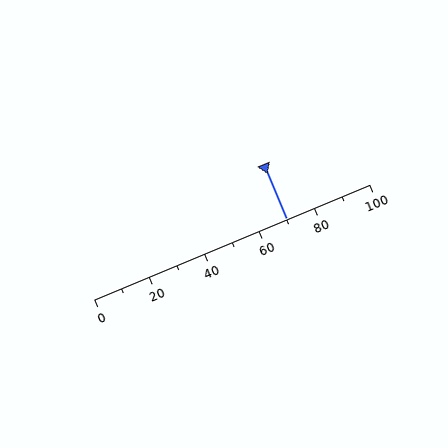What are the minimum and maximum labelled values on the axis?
The axis runs from 0 to 100.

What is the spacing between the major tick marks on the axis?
The major ticks are spaced 20 apart.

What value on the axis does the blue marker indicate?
The marker indicates approximately 70.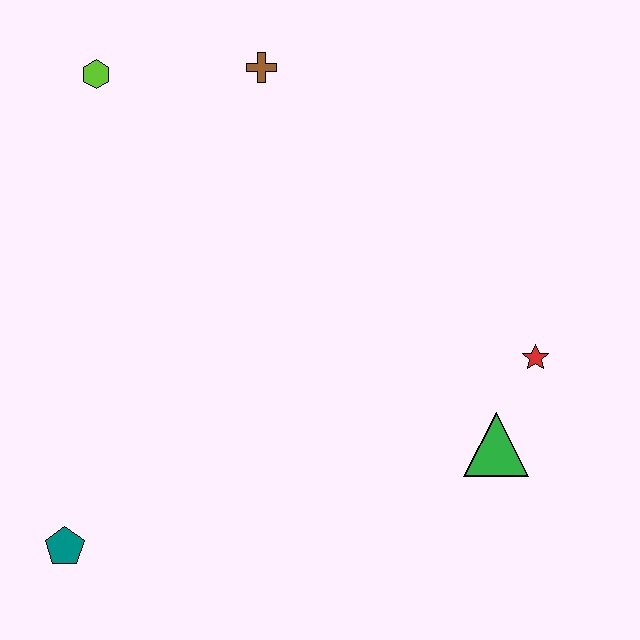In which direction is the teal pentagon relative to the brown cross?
The teal pentagon is below the brown cross.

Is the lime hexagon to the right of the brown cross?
No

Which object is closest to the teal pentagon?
The green triangle is closest to the teal pentagon.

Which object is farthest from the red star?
The lime hexagon is farthest from the red star.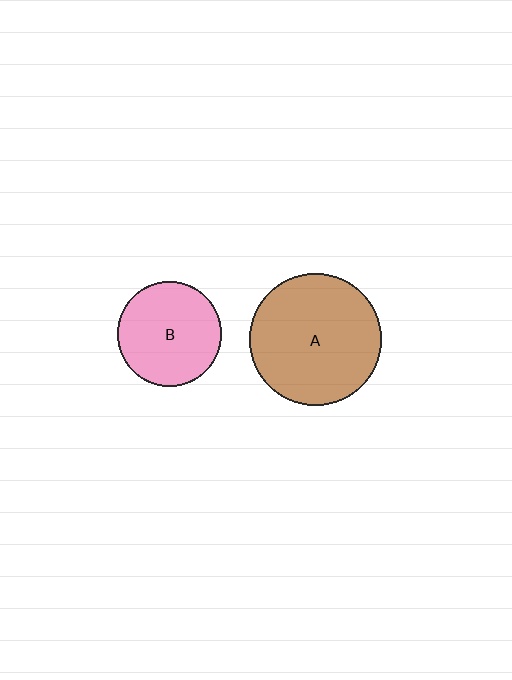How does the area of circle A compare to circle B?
Approximately 1.6 times.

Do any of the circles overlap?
No, none of the circles overlap.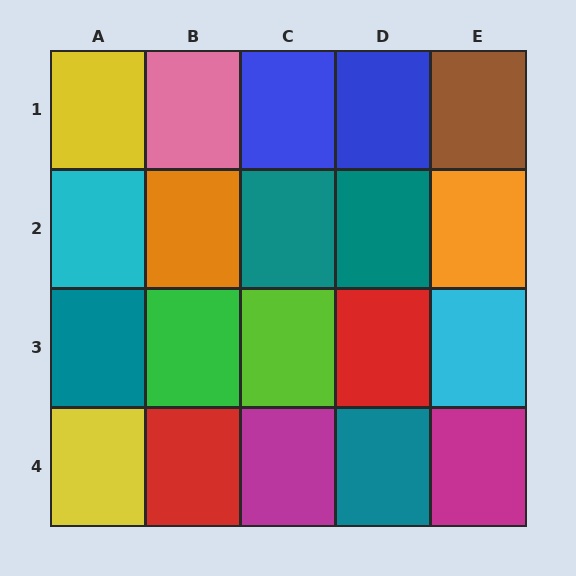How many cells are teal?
4 cells are teal.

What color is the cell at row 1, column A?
Yellow.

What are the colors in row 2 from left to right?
Cyan, orange, teal, teal, orange.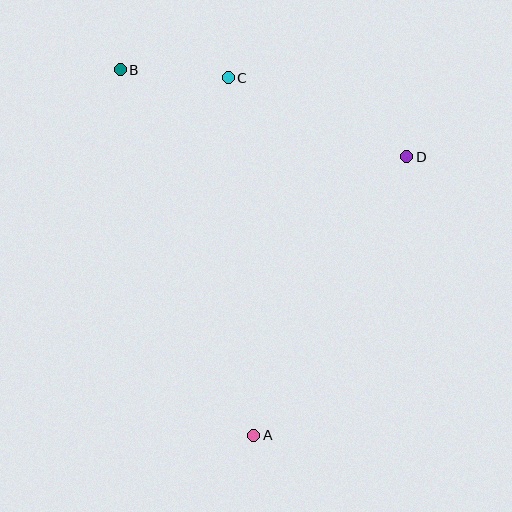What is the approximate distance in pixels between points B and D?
The distance between B and D is approximately 299 pixels.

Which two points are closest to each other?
Points B and C are closest to each other.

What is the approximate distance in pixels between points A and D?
The distance between A and D is approximately 318 pixels.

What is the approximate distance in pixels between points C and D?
The distance between C and D is approximately 195 pixels.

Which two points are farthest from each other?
Points A and B are farthest from each other.